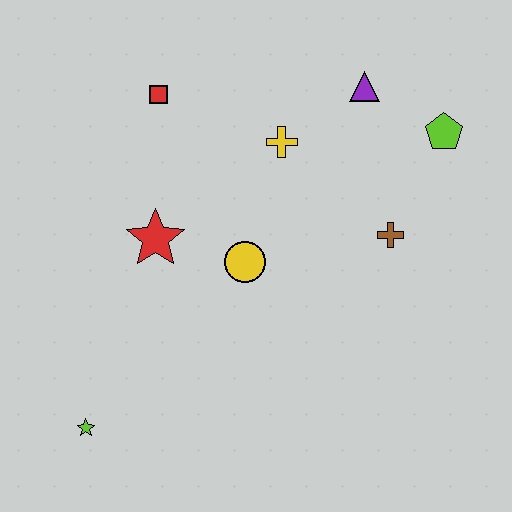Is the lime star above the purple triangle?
No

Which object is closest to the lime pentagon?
The purple triangle is closest to the lime pentagon.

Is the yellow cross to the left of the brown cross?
Yes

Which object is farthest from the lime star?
The lime pentagon is farthest from the lime star.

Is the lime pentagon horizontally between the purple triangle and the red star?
No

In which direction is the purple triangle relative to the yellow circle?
The purple triangle is above the yellow circle.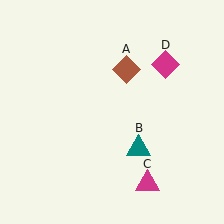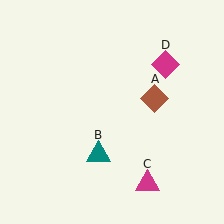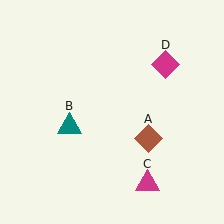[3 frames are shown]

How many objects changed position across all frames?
2 objects changed position: brown diamond (object A), teal triangle (object B).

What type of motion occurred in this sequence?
The brown diamond (object A), teal triangle (object B) rotated clockwise around the center of the scene.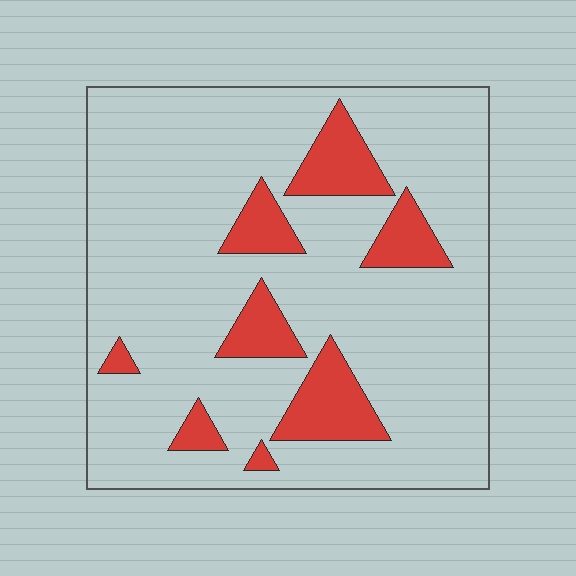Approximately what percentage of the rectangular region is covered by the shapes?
Approximately 15%.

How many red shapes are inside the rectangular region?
8.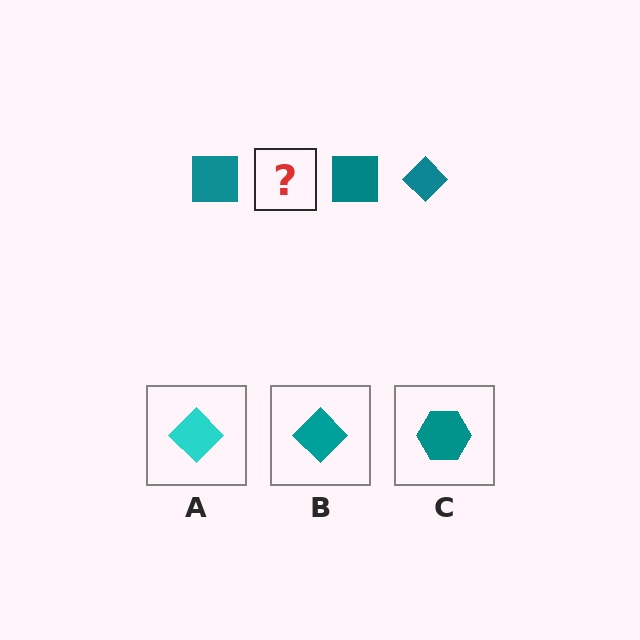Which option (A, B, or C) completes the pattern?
B.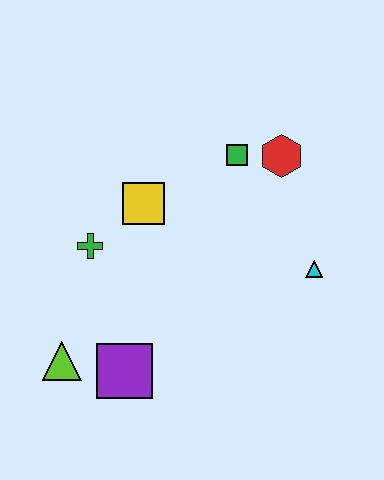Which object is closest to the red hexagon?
The green square is closest to the red hexagon.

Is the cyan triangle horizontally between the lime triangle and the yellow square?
No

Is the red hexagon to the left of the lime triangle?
No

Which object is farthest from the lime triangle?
The red hexagon is farthest from the lime triangle.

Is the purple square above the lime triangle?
No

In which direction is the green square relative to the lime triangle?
The green square is above the lime triangle.